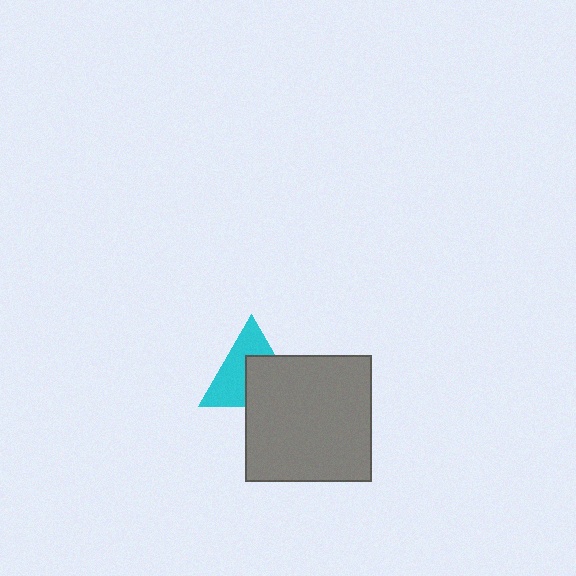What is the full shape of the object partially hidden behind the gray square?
The partially hidden object is a cyan triangle.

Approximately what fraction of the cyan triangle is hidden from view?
Roughly 46% of the cyan triangle is hidden behind the gray square.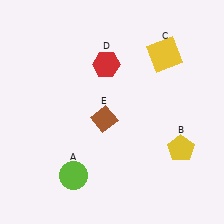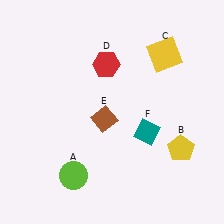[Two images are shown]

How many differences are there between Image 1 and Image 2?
There is 1 difference between the two images.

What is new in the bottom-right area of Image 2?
A teal diamond (F) was added in the bottom-right area of Image 2.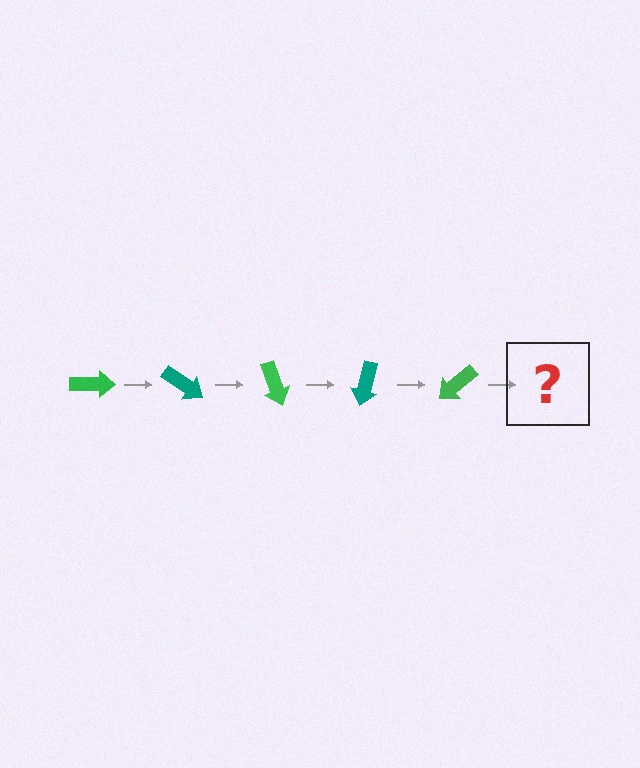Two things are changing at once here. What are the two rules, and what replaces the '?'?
The two rules are that it rotates 35 degrees each step and the color cycles through green and teal. The '?' should be a teal arrow, rotated 175 degrees from the start.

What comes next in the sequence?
The next element should be a teal arrow, rotated 175 degrees from the start.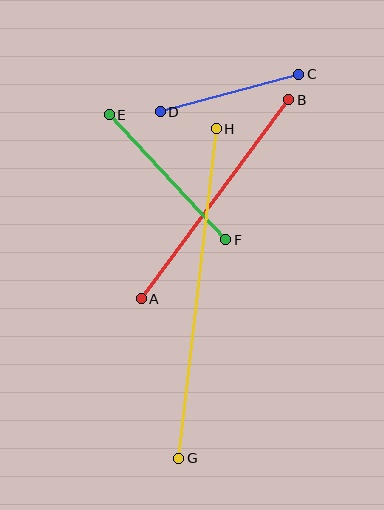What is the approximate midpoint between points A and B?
The midpoint is at approximately (215, 199) pixels.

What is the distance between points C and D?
The distance is approximately 144 pixels.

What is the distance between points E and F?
The distance is approximately 171 pixels.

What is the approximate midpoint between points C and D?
The midpoint is at approximately (230, 93) pixels.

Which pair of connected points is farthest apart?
Points G and H are farthest apart.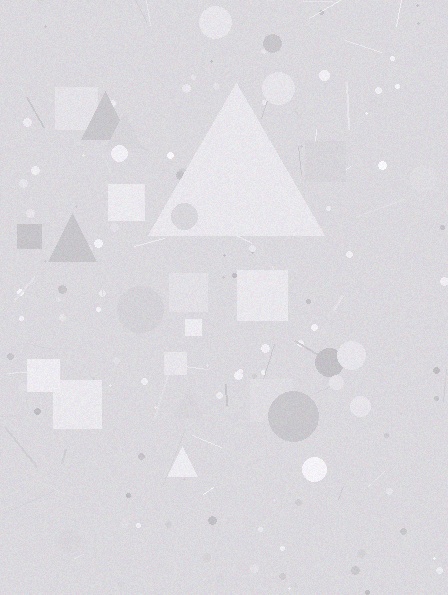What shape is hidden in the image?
A triangle is hidden in the image.